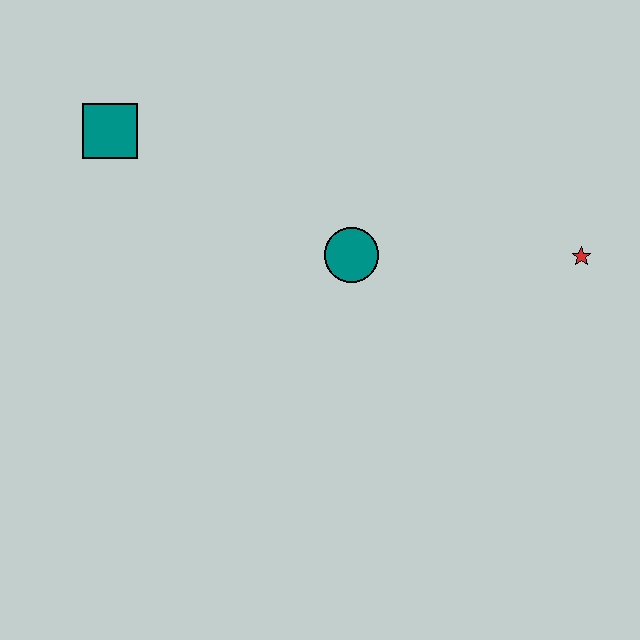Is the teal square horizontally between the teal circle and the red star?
No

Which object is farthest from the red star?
The teal square is farthest from the red star.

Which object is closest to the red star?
The teal circle is closest to the red star.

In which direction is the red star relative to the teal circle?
The red star is to the right of the teal circle.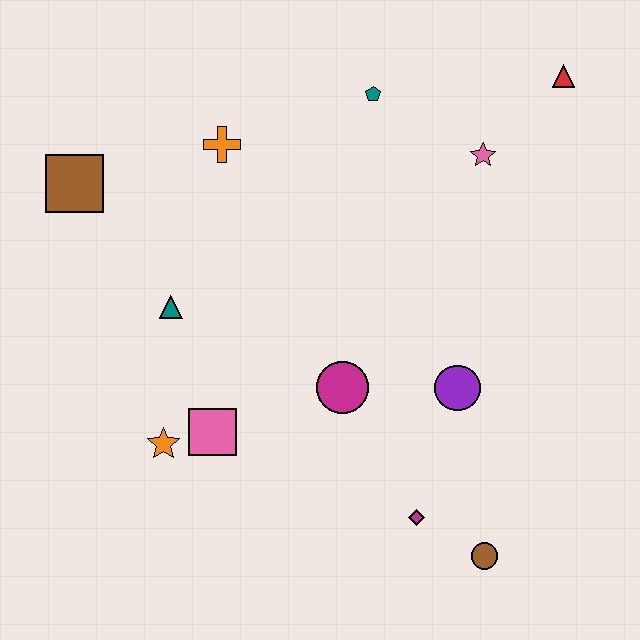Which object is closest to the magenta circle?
The purple circle is closest to the magenta circle.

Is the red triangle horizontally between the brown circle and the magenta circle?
No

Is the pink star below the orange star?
No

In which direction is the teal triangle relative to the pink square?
The teal triangle is above the pink square.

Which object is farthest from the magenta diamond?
The brown square is farthest from the magenta diamond.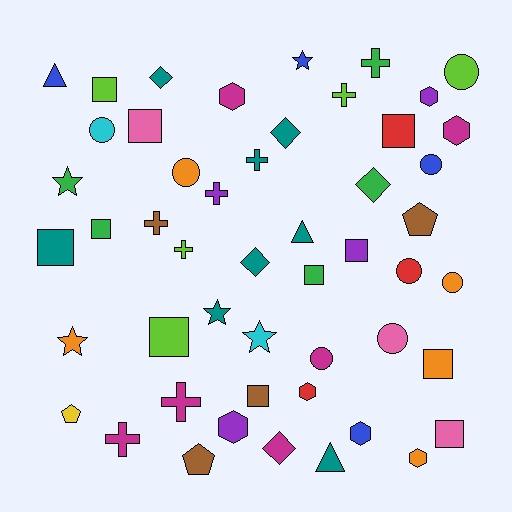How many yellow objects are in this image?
There is 1 yellow object.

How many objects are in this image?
There are 50 objects.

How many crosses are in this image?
There are 8 crosses.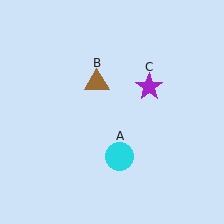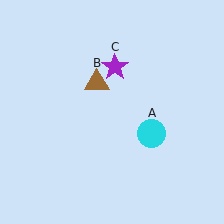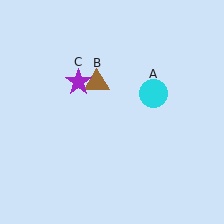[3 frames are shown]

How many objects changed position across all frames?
2 objects changed position: cyan circle (object A), purple star (object C).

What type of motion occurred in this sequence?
The cyan circle (object A), purple star (object C) rotated counterclockwise around the center of the scene.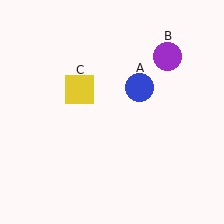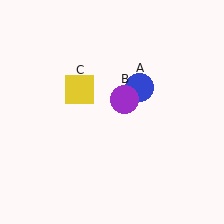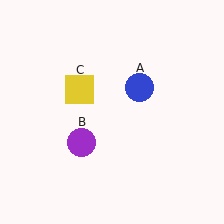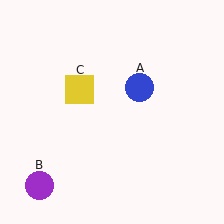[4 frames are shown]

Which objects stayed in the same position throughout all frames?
Blue circle (object A) and yellow square (object C) remained stationary.